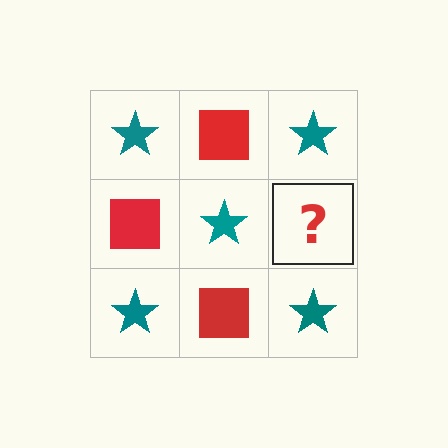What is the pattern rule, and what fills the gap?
The rule is that it alternates teal star and red square in a checkerboard pattern. The gap should be filled with a red square.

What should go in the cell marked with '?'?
The missing cell should contain a red square.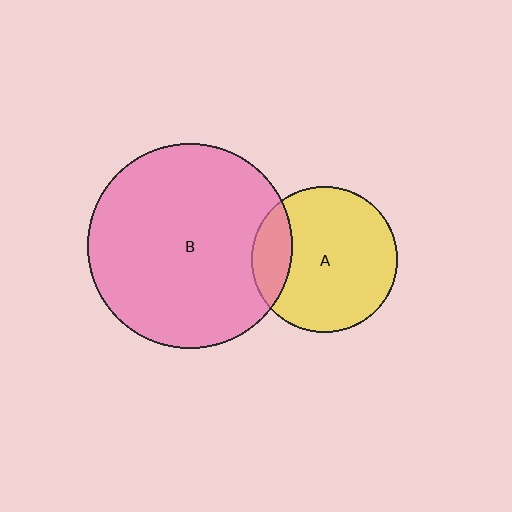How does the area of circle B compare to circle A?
Approximately 2.0 times.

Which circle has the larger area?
Circle B (pink).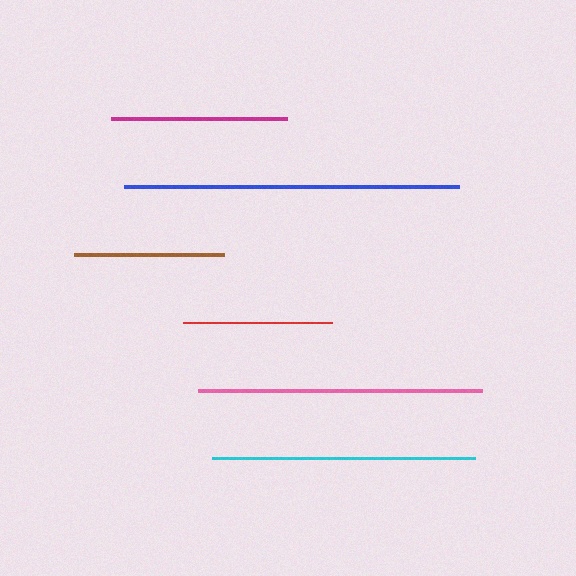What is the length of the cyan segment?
The cyan segment is approximately 263 pixels long.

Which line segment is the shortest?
The red line is the shortest at approximately 149 pixels.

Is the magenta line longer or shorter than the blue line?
The blue line is longer than the magenta line.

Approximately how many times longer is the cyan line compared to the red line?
The cyan line is approximately 1.8 times the length of the red line.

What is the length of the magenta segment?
The magenta segment is approximately 176 pixels long.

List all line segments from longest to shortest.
From longest to shortest: blue, pink, cyan, magenta, brown, red.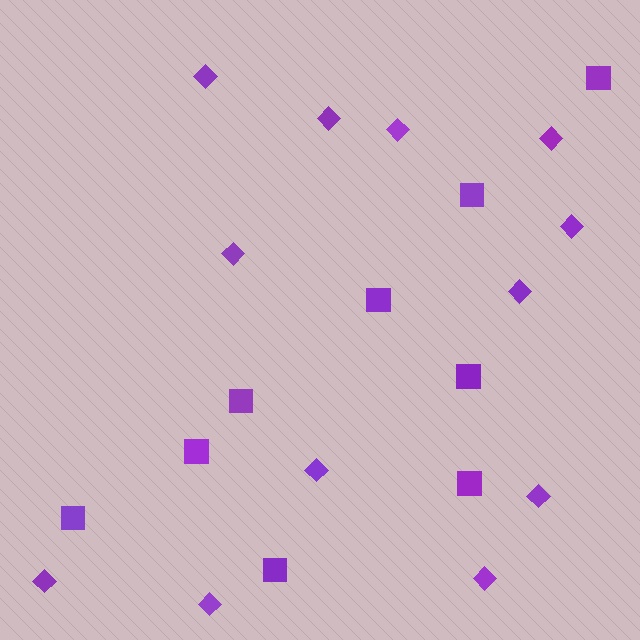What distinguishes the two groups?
There are 2 groups: one group of squares (9) and one group of diamonds (12).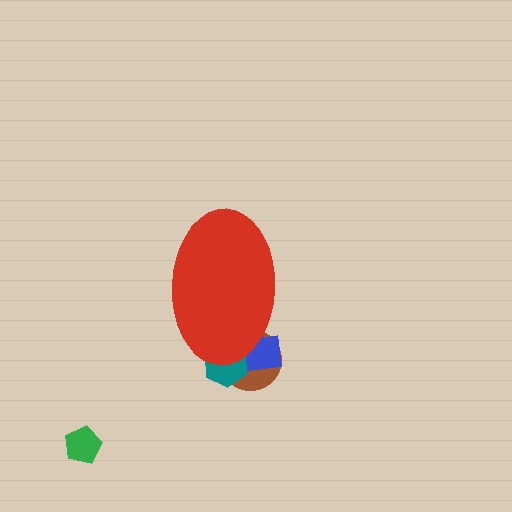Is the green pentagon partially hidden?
No, the green pentagon is fully visible.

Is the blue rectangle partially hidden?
Yes, the blue rectangle is partially hidden behind the red ellipse.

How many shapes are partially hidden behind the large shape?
3 shapes are partially hidden.